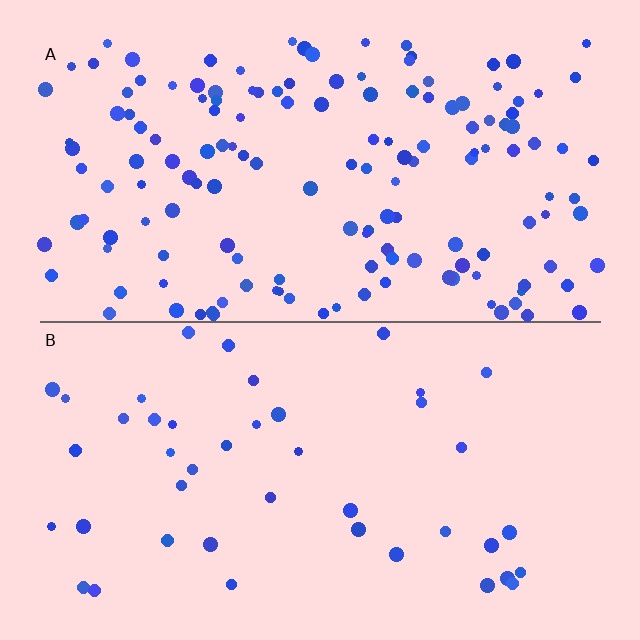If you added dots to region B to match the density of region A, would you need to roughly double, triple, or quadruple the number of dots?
Approximately quadruple.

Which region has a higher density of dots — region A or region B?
A (the top).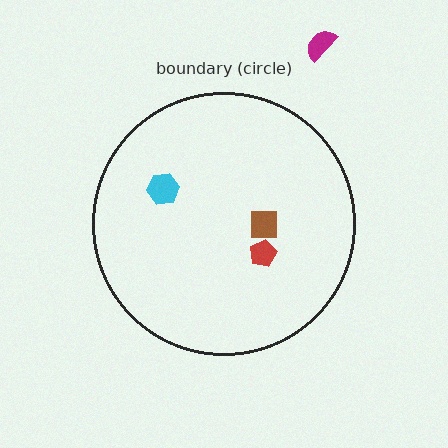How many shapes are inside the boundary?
3 inside, 1 outside.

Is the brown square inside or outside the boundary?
Inside.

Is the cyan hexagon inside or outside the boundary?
Inside.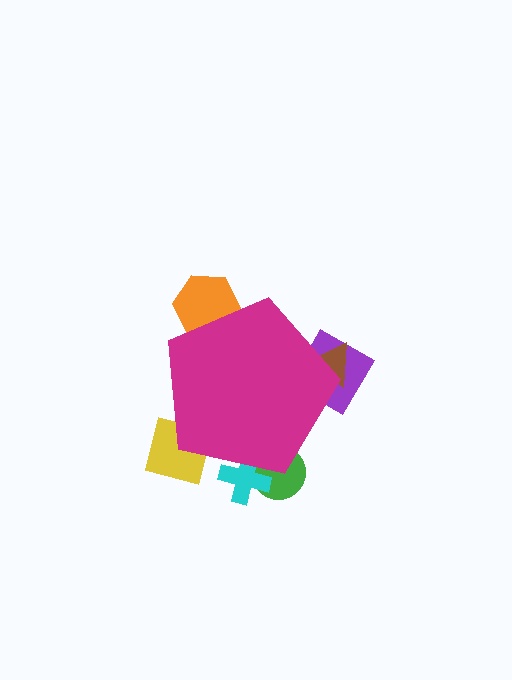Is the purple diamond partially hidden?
Yes, the purple diamond is partially hidden behind the magenta pentagon.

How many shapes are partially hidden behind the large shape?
6 shapes are partially hidden.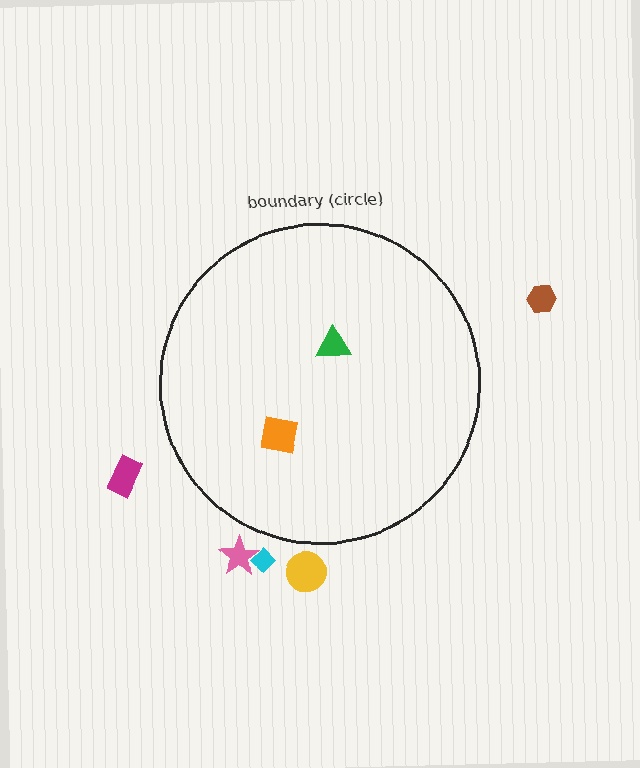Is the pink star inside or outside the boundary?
Outside.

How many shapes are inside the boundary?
2 inside, 5 outside.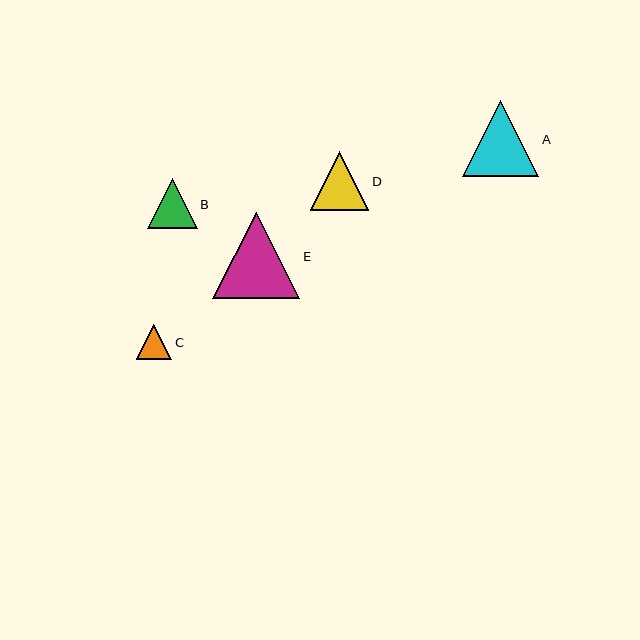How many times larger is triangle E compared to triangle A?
Triangle E is approximately 1.1 times the size of triangle A.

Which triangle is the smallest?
Triangle C is the smallest with a size of approximately 35 pixels.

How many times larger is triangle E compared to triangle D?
Triangle E is approximately 1.5 times the size of triangle D.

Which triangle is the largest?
Triangle E is the largest with a size of approximately 87 pixels.